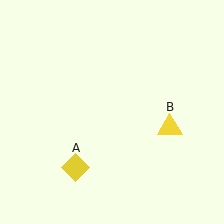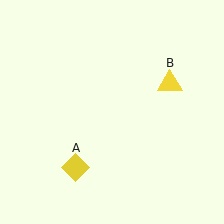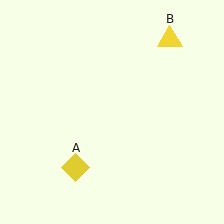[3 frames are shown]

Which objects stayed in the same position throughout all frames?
Yellow diamond (object A) remained stationary.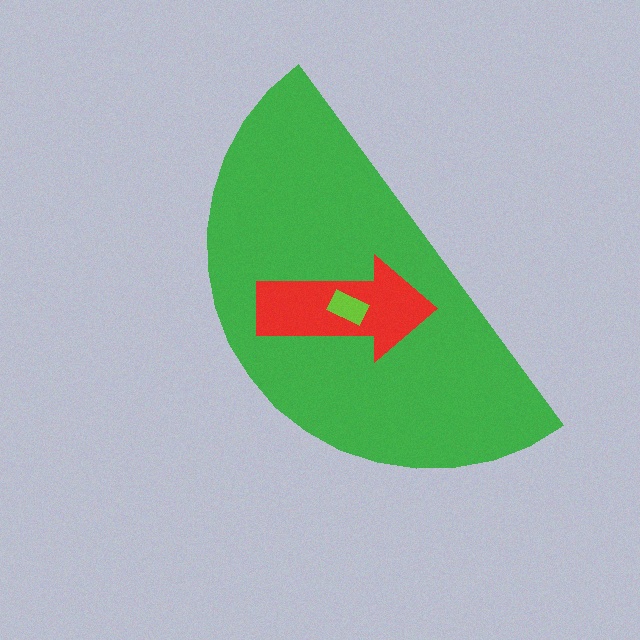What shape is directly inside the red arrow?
The lime rectangle.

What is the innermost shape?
The lime rectangle.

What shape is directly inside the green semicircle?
The red arrow.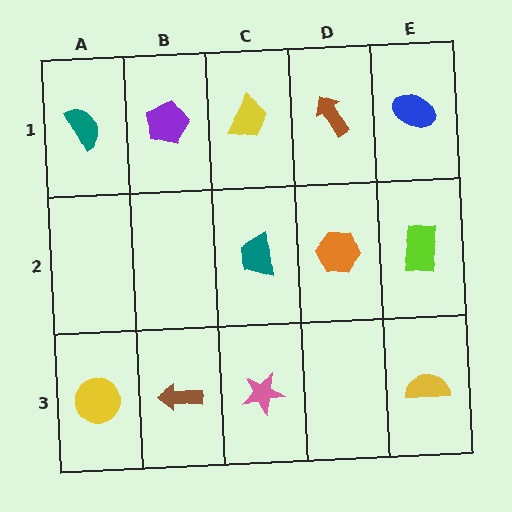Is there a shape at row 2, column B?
No, that cell is empty.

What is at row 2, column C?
A teal trapezoid.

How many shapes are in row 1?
5 shapes.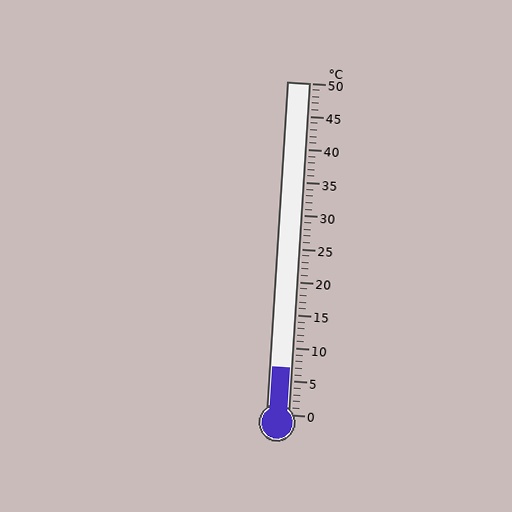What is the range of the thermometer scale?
The thermometer scale ranges from 0°C to 50°C.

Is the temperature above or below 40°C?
The temperature is below 40°C.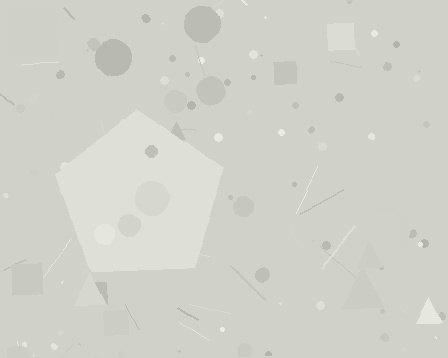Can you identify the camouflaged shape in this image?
The camouflaged shape is a pentagon.